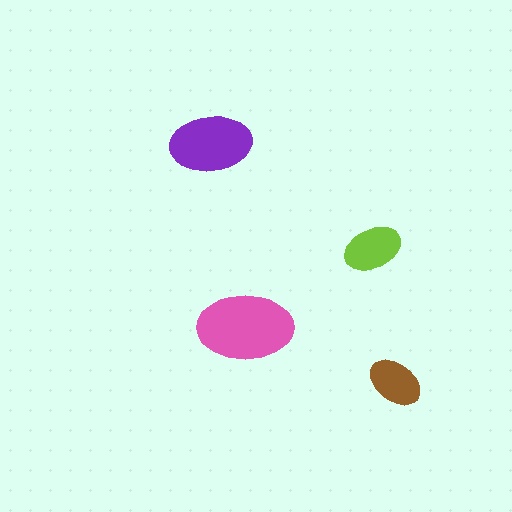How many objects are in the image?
There are 4 objects in the image.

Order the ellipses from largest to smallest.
the pink one, the purple one, the lime one, the brown one.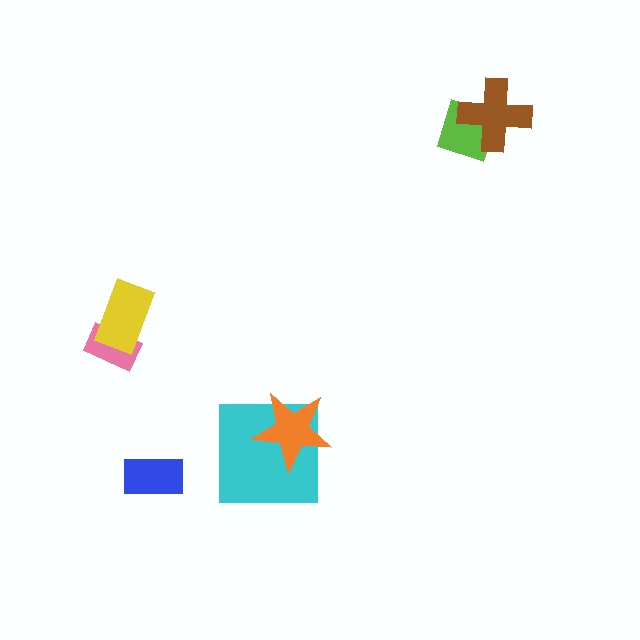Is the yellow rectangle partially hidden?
No, no other shape covers it.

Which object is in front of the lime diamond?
The brown cross is in front of the lime diamond.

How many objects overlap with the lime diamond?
1 object overlaps with the lime diamond.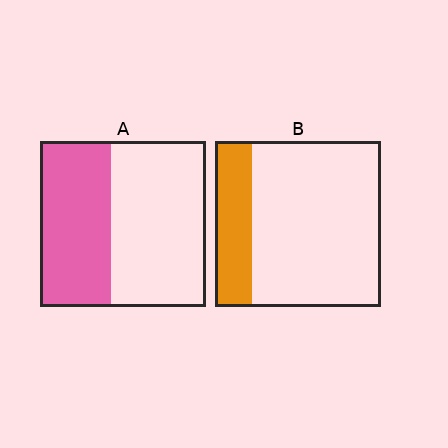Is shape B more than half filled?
No.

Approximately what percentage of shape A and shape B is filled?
A is approximately 45% and B is approximately 20%.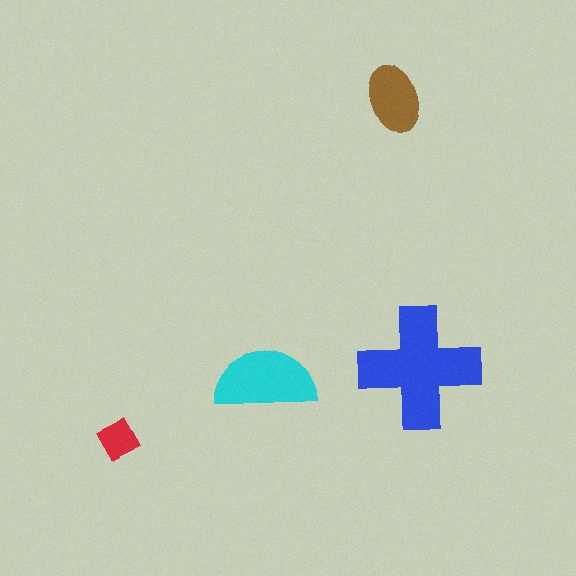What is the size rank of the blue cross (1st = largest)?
1st.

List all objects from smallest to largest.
The red diamond, the brown ellipse, the cyan semicircle, the blue cross.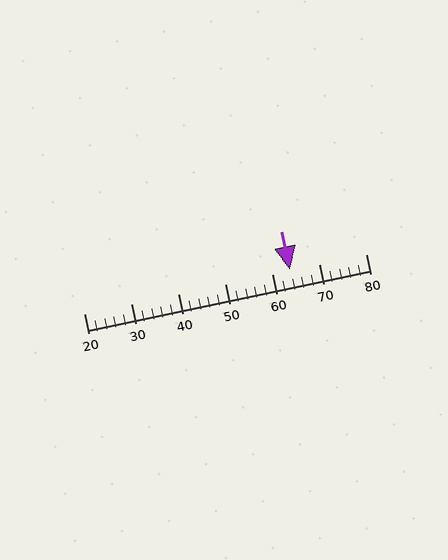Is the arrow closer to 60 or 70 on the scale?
The arrow is closer to 60.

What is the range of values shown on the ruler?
The ruler shows values from 20 to 80.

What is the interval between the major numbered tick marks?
The major tick marks are spaced 10 units apart.